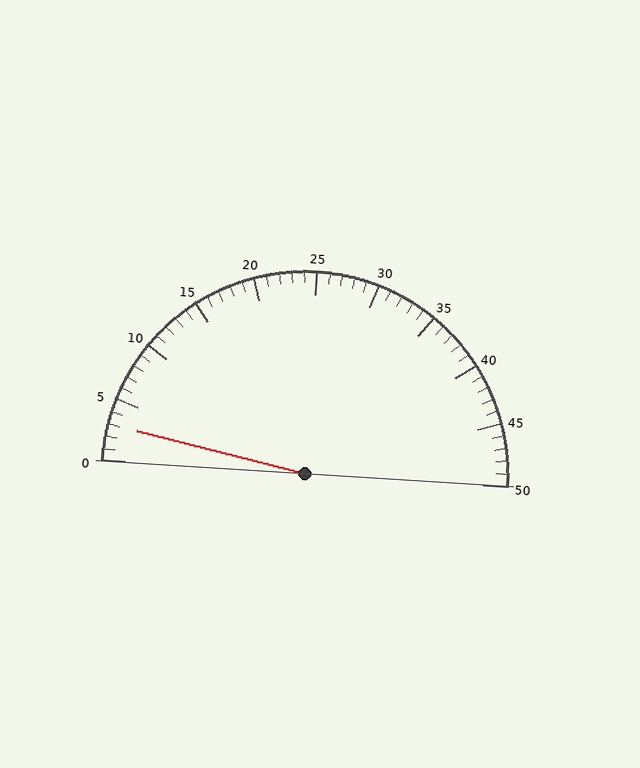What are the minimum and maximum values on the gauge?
The gauge ranges from 0 to 50.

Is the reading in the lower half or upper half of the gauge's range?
The reading is in the lower half of the range (0 to 50).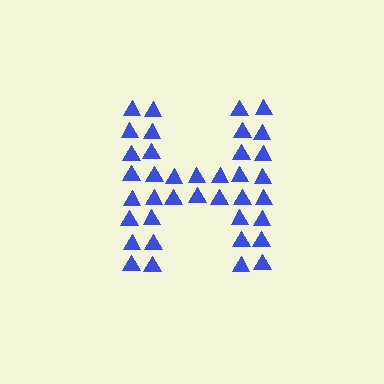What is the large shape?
The large shape is the letter H.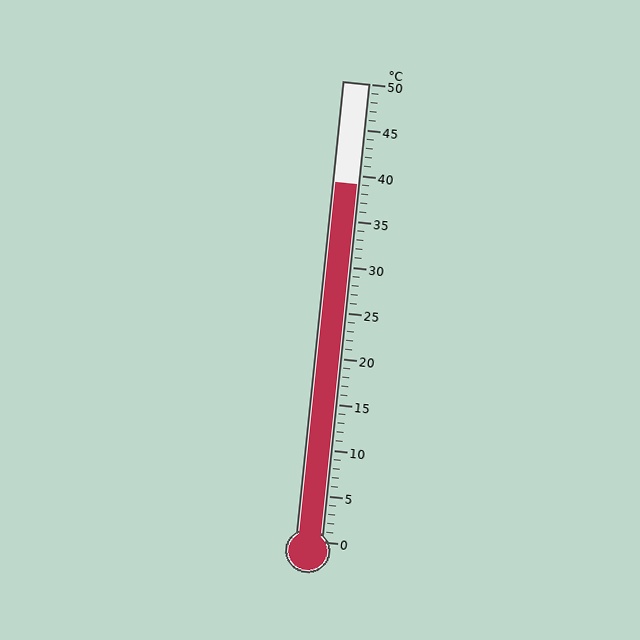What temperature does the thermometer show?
The thermometer shows approximately 39°C.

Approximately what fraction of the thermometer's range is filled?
The thermometer is filled to approximately 80% of its range.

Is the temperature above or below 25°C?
The temperature is above 25°C.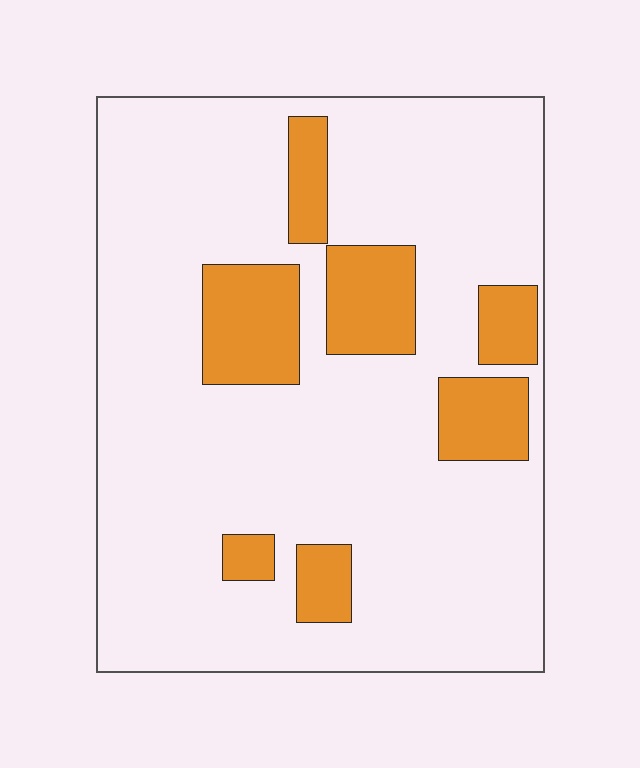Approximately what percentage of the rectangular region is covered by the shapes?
Approximately 20%.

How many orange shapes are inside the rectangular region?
7.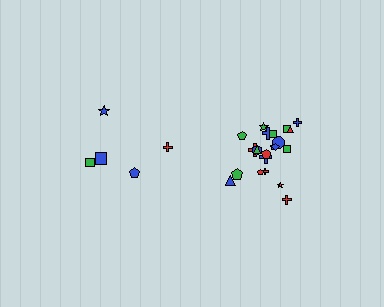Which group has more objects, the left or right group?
The right group.